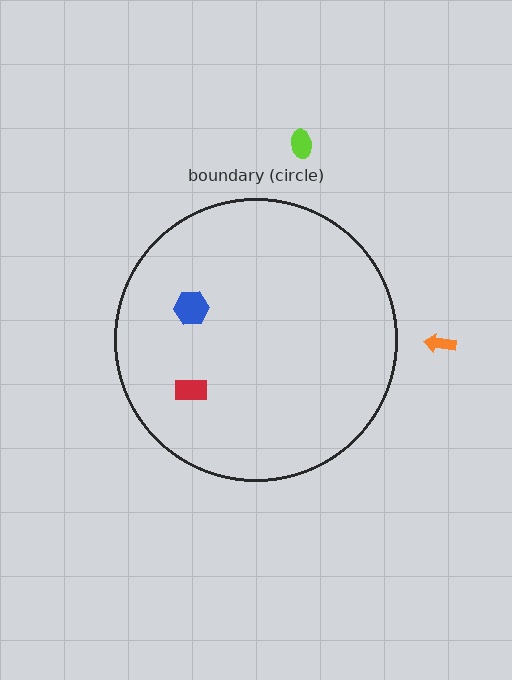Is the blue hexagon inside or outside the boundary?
Inside.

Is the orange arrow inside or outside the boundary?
Outside.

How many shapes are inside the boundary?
2 inside, 2 outside.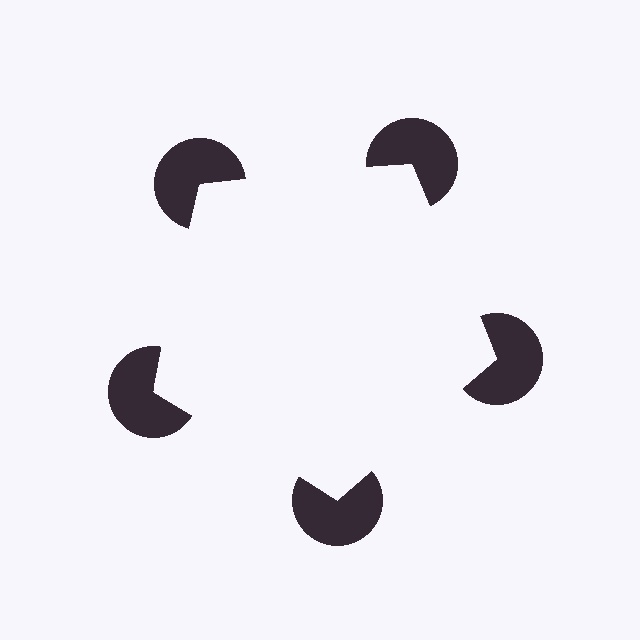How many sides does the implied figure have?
5 sides.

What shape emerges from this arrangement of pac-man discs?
An illusory pentagon — its edges are inferred from the aligned wedge cuts in the pac-man discs, not physically drawn.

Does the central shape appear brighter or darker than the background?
It typically appears slightly brighter than the background, even though no actual brightness change is drawn.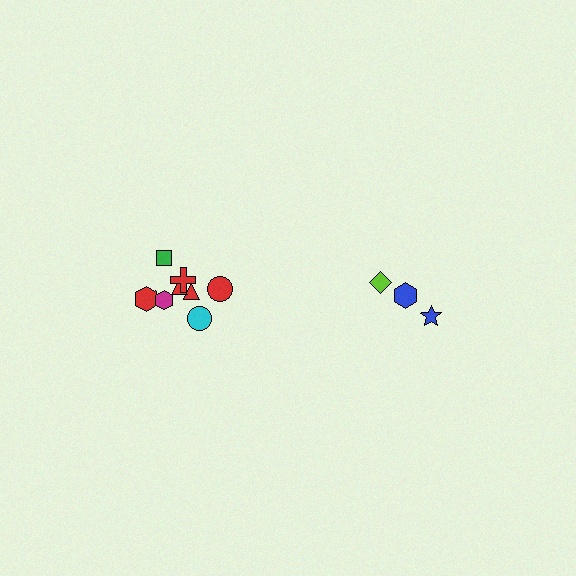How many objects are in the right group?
There are 3 objects.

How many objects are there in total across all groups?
There are 11 objects.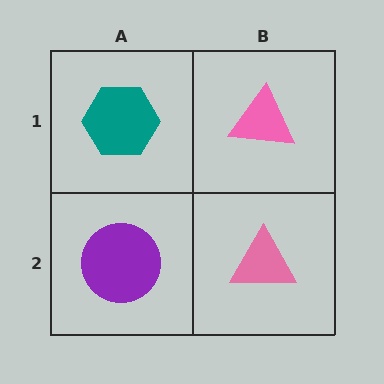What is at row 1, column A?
A teal hexagon.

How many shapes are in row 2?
2 shapes.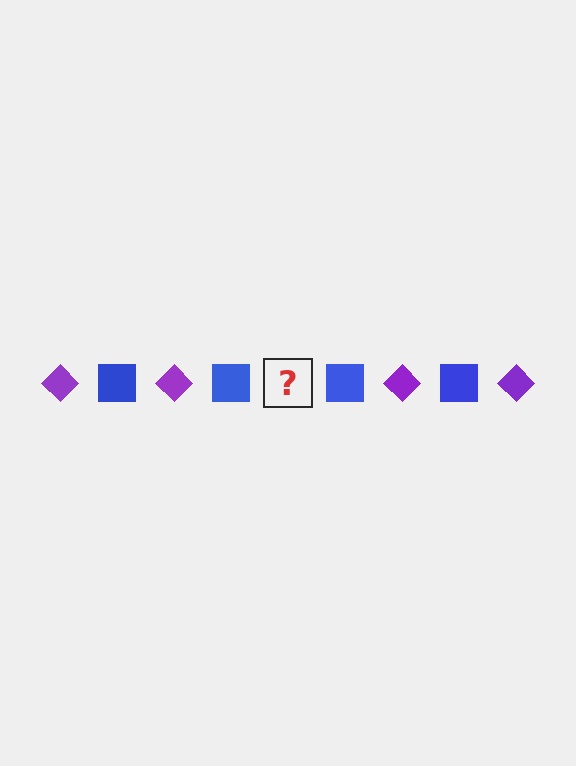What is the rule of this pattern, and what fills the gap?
The rule is that the pattern alternates between purple diamond and blue square. The gap should be filled with a purple diamond.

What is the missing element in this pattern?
The missing element is a purple diamond.